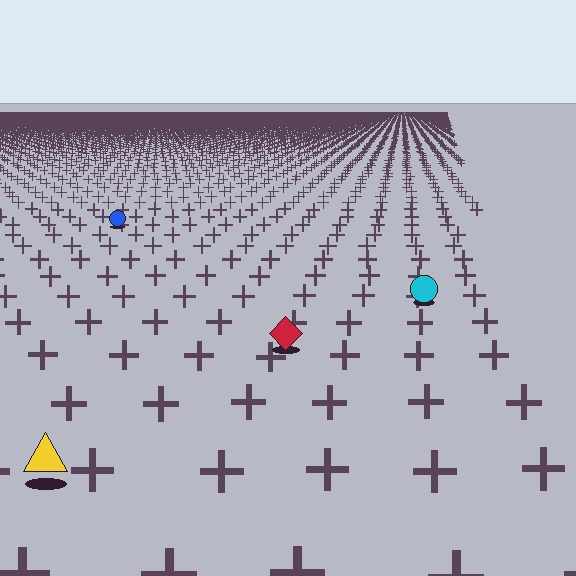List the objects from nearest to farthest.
From nearest to farthest: the yellow triangle, the red diamond, the cyan circle, the blue circle.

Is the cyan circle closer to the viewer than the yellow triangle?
No. The yellow triangle is closer — you can tell from the texture gradient: the ground texture is coarser near it.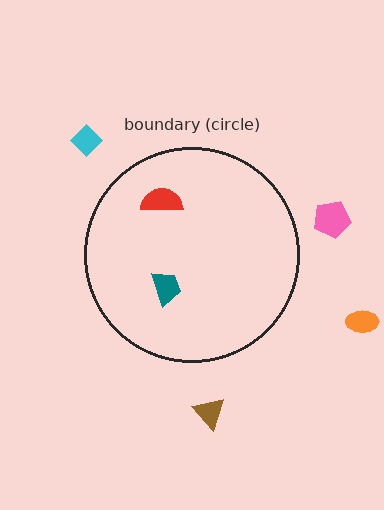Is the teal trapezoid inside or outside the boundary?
Inside.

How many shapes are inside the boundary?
2 inside, 4 outside.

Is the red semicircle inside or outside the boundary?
Inside.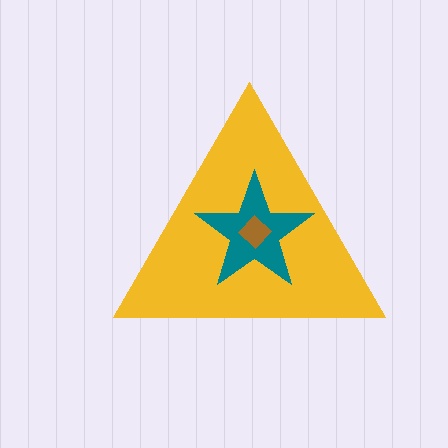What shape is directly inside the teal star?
The brown diamond.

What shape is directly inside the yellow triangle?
The teal star.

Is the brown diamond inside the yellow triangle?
Yes.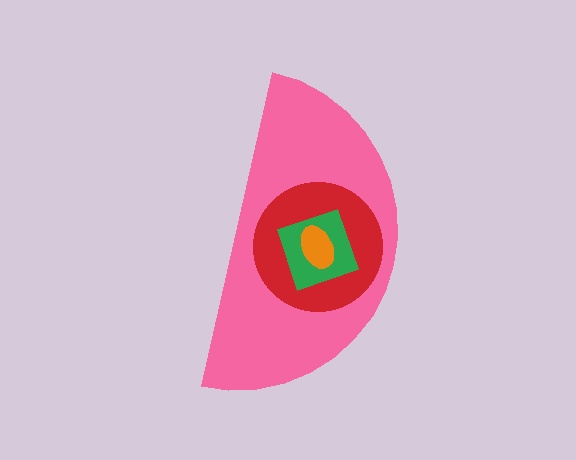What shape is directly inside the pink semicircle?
The red circle.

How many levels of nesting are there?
4.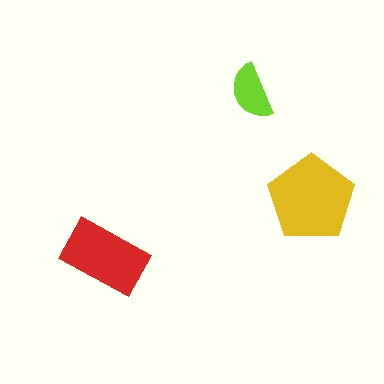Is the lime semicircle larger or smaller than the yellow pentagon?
Smaller.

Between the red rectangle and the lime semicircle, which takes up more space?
The red rectangle.